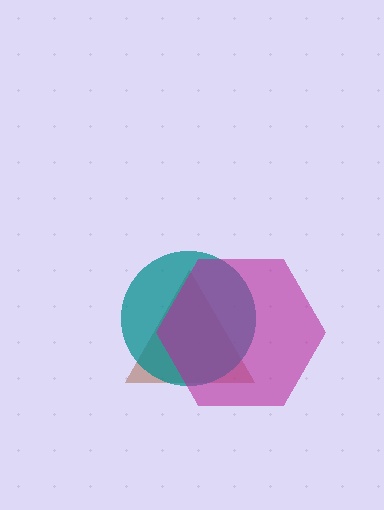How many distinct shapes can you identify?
There are 3 distinct shapes: a brown triangle, a teal circle, a magenta hexagon.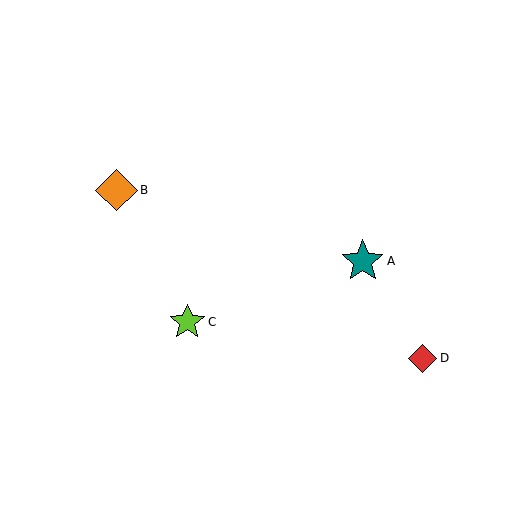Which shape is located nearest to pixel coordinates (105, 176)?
The orange diamond (labeled B) at (116, 190) is nearest to that location.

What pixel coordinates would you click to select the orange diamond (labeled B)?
Click at (116, 190) to select the orange diamond B.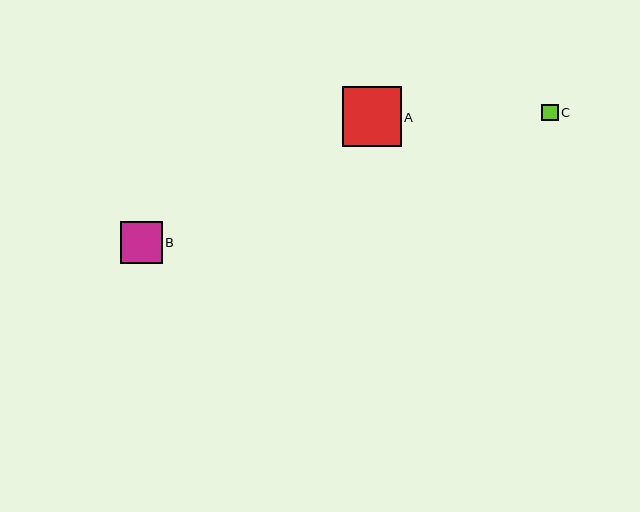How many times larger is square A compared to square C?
Square A is approximately 3.5 times the size of square C.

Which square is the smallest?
Square C is the smallest with a size of approximately 17 pixels.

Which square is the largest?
Square A is the largest with a size of approximately 59 pixels.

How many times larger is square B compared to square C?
Square B is approximately 2.5 times the size of square C.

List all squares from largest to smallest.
From largest to smallest: A, B, C.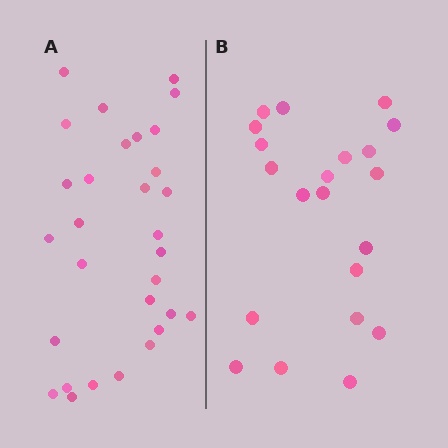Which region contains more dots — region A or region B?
Region A (the left region) has more dots.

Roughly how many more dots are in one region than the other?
Region A has roughly 8 or so more dots than region B.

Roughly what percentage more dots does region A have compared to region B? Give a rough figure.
About 45% more.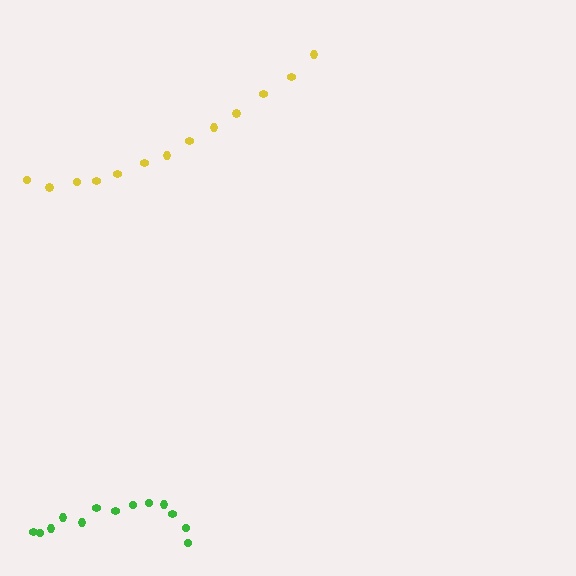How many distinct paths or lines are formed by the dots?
There are 2 distinct paths.